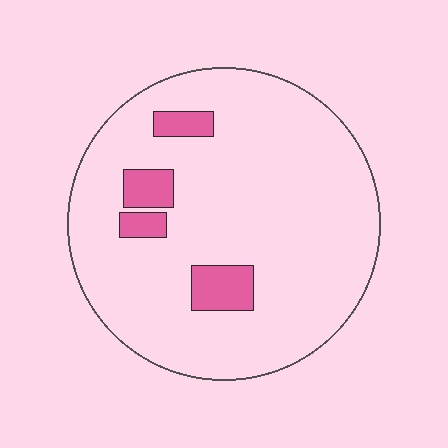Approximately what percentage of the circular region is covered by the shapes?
Approximately 10%.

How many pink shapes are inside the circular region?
4.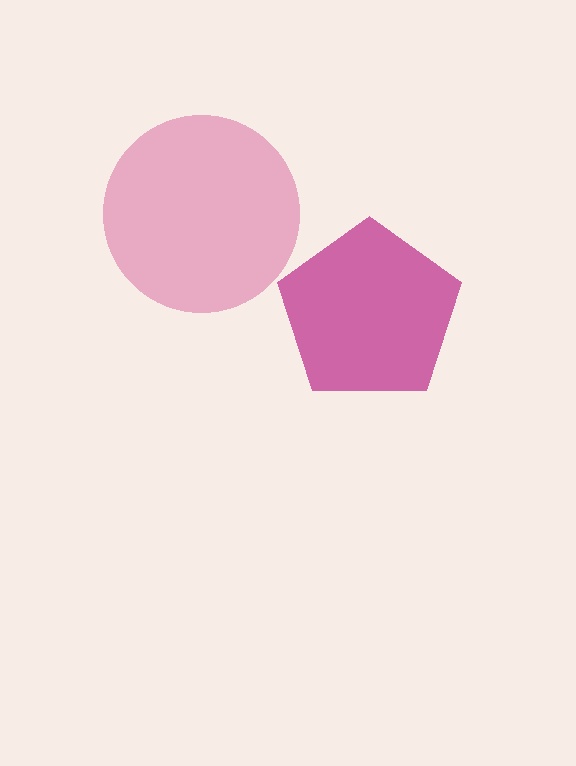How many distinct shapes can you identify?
There are 2 distinct shapes: a magenta pentagon, a pink circle.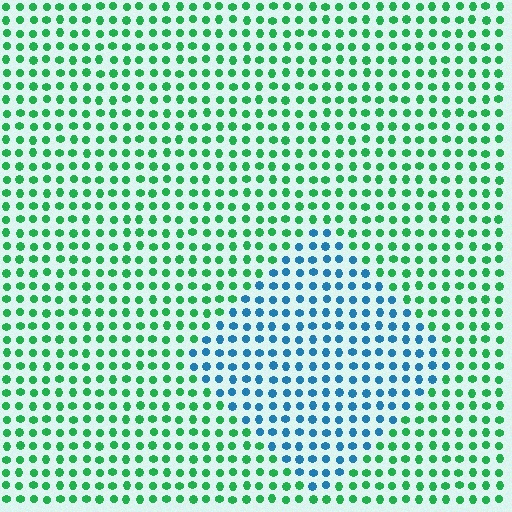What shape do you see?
I see a diamond.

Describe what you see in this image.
The image is filled with small green elements in a uniform arrangement. A diamond-shaped region is visible where the elements are tinted to a slightly different hue, forming a subtle color boundary.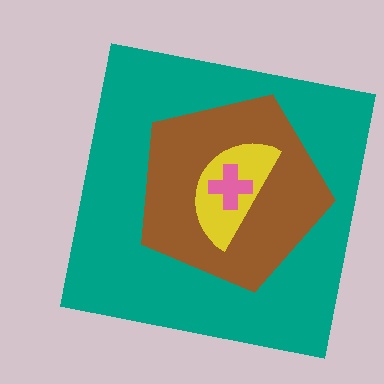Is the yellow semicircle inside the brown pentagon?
Yes.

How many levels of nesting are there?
4.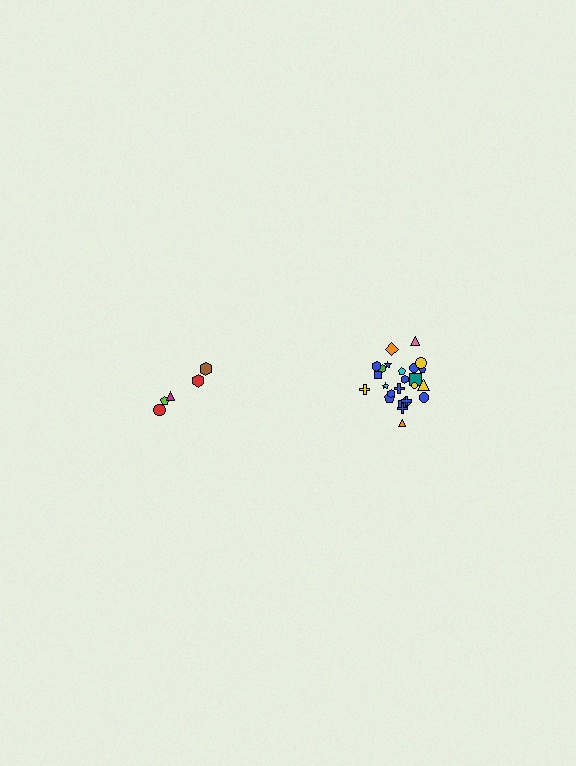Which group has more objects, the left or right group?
The right group.